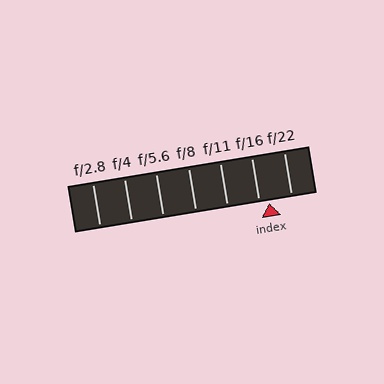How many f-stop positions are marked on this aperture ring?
There are 7 f-stop positions marked.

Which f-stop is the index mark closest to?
The index mark is closest to f/16.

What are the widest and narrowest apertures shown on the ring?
The widest aperture shown is f/2.8 and the narrowest is f/22.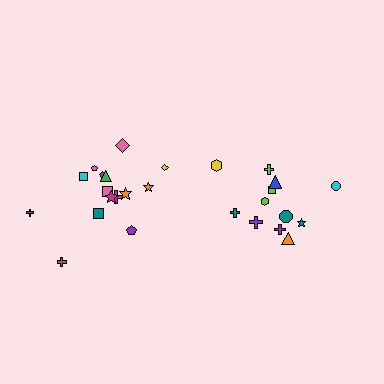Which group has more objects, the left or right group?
The left group.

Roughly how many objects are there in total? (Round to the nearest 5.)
Roughly 25 objects in total.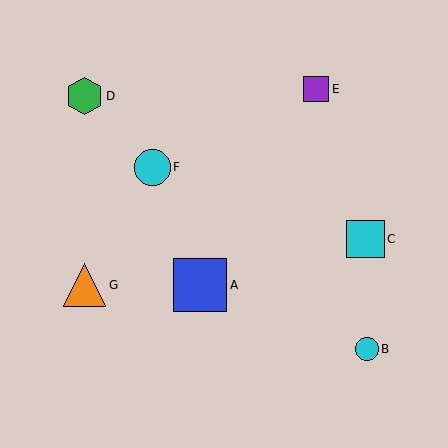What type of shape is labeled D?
Shape D is a green hexagon.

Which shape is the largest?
The blue square (labeled A) is the largest.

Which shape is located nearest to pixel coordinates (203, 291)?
The blue square (labeled A) at (200, 285) is nearest to that location.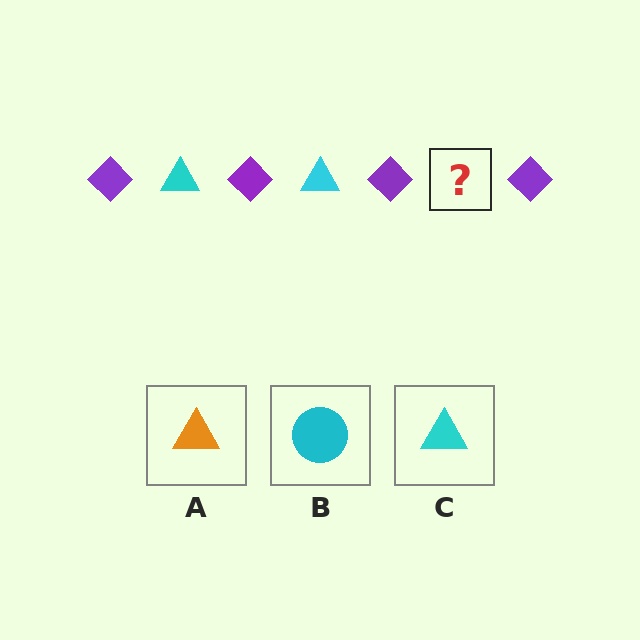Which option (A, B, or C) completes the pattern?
C.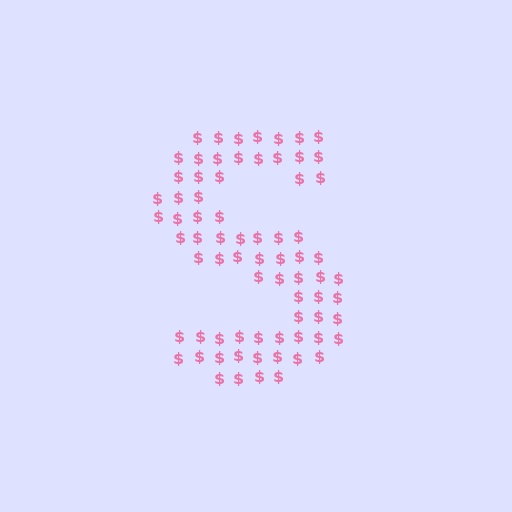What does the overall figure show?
The overall figure shows the letter S.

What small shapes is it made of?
It is made of small dollar signs.